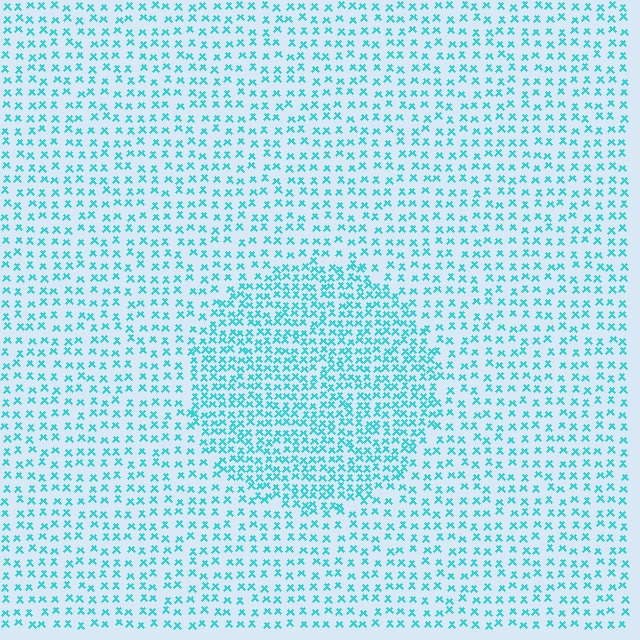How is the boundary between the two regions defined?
The boundary is defined by a change in element density (approximately 1.8x ratio). All elements are the same color, size, and shape.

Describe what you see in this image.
The image contains small cyan elements arranged at two different densities. A circle-shaped region is visible where the elements are more densely packed than the surrounding area.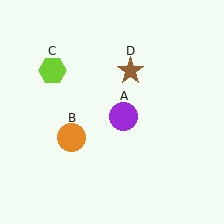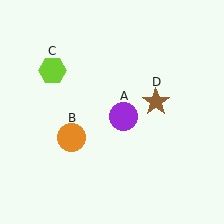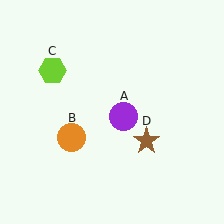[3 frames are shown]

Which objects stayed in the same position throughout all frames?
Purple circle (object A) and orange circle (object B) and lime hexagon (object C) remained stationary.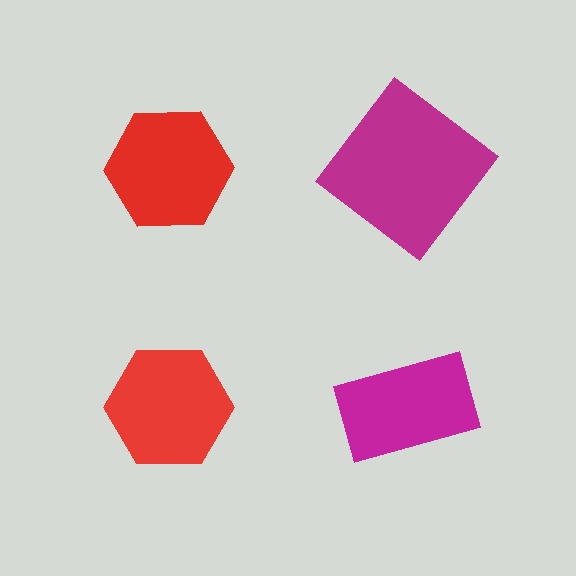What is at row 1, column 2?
A magenta diamond.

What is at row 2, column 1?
A red hexagon.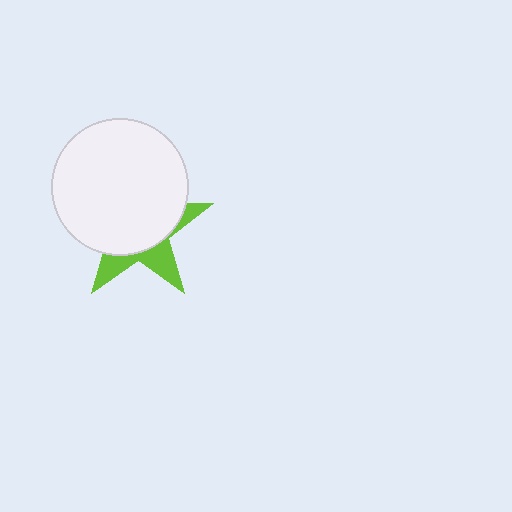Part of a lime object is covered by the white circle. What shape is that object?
It is a star.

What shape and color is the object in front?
The object in front is a white circle.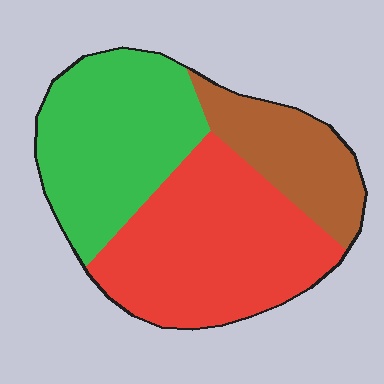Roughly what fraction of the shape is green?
Green takes up about three eighths (3/8) of the shape.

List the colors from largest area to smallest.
From largest to smallest: red, green, brown.